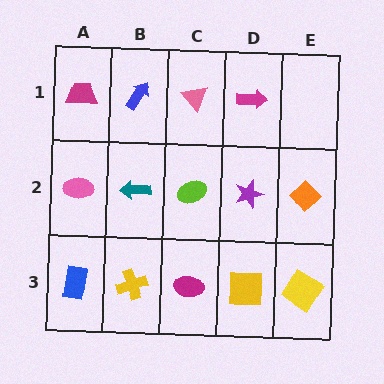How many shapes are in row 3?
5 shapes.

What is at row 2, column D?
A purple star.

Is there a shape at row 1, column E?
No, that cell is empty.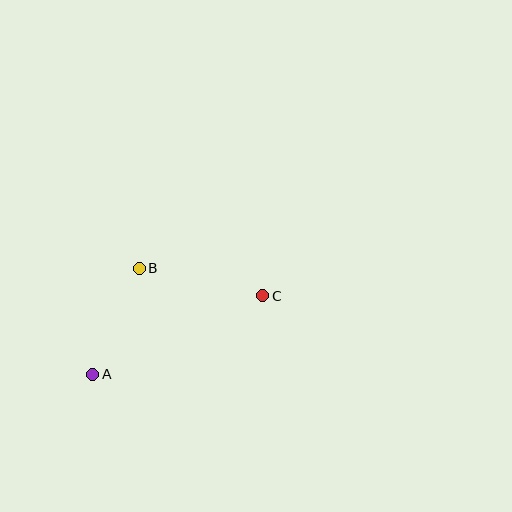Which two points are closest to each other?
Points A and B are closest to each other.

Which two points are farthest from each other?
Points A and C are farthest from each other.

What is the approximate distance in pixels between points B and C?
The distance between B and C is approximately 127 pixels.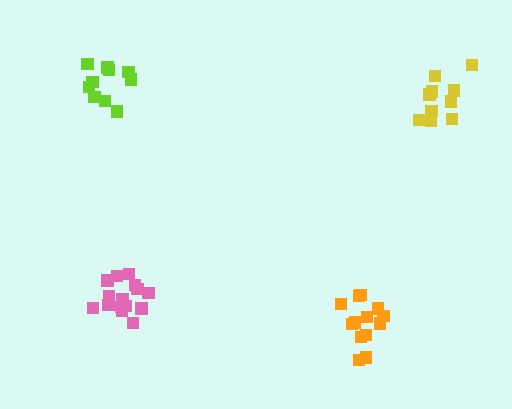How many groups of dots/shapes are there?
There are 4 groups.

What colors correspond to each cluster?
The clusters are colored: yellow, pink, lime, orange.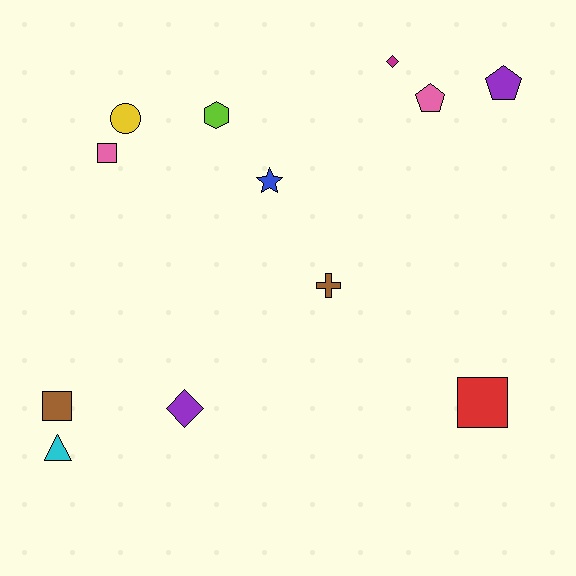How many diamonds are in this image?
There are 2 diamonds.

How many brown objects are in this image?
There are 2 brown objects.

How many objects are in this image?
There are 12 objects.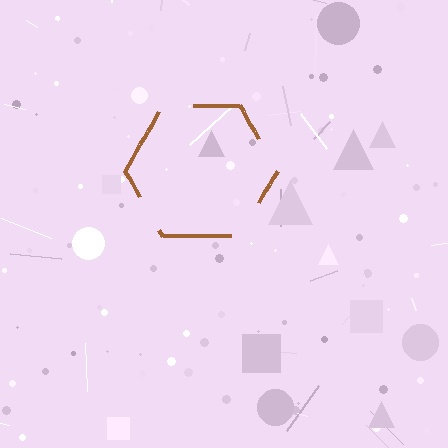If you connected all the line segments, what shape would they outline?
They would outline a hexagon.